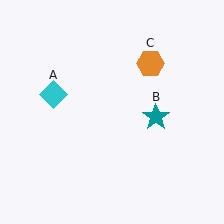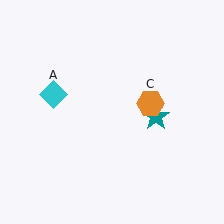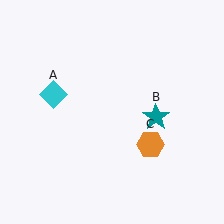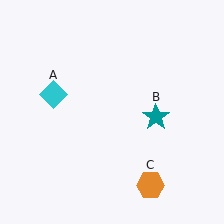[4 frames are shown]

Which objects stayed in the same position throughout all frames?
Cyan diamond (object A) and teal star (object B) remained stationary.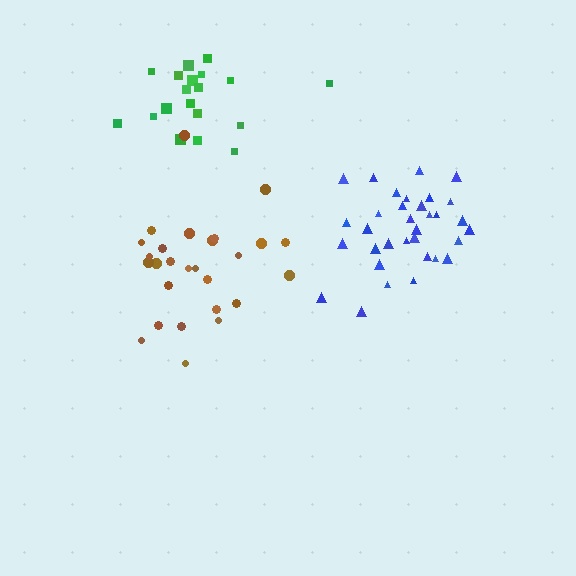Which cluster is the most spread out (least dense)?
Brown.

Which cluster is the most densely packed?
Blue.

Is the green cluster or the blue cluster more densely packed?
Blue.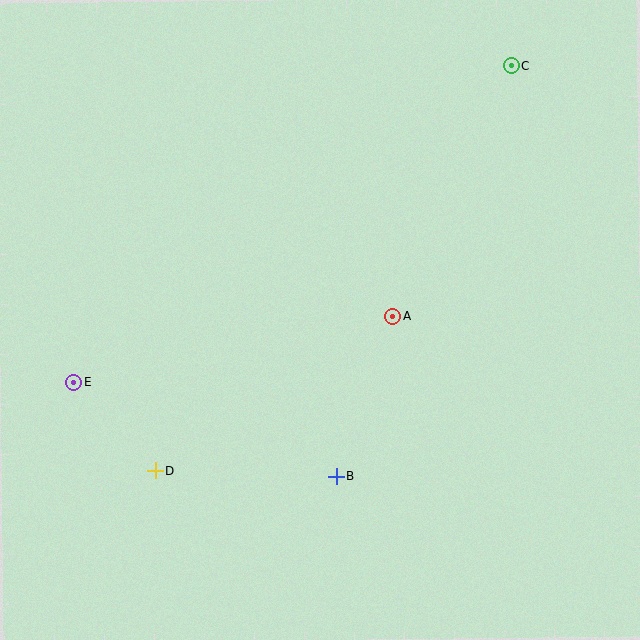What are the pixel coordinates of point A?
Point A is at (393, 316).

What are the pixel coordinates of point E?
Point E is at (74, 382).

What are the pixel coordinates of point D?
Point D is at (155, 470).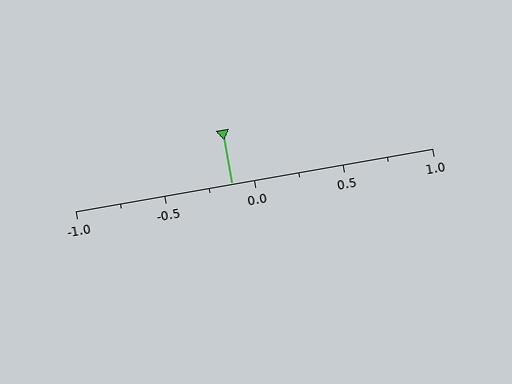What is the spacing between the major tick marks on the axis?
The major ticks are spaced 0.5 apart.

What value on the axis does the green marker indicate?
The marker indicates approximately -0.12.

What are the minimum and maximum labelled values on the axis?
The axis runs from -1.0 to 1.0.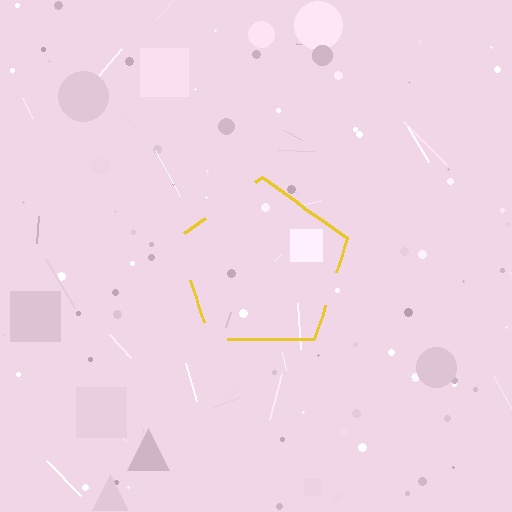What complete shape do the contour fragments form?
The contour fragments form a pentagon.